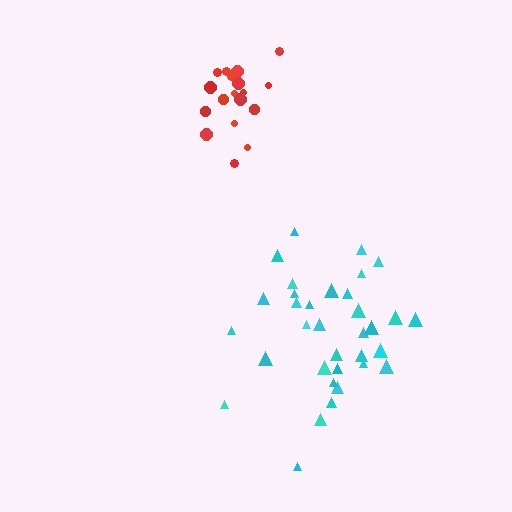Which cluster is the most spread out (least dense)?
Cyan.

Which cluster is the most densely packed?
Red.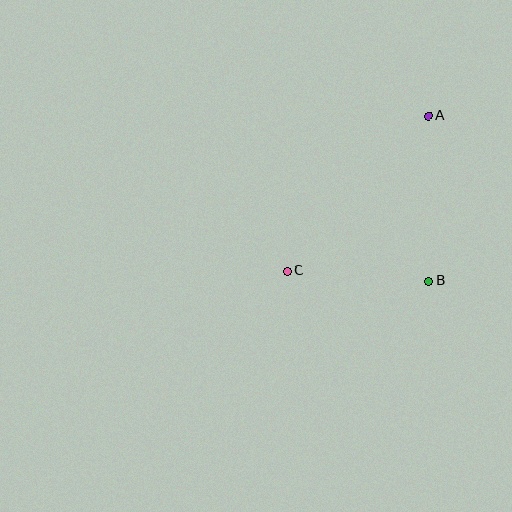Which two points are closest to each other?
Points B and C are closest to each other.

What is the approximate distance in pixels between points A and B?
The distance between A and B is approximately 165 pixels.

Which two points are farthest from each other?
Points A and C are farthest from each other.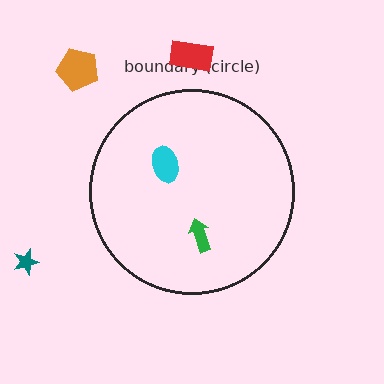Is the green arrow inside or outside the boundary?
Inside.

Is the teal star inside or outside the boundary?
Outside.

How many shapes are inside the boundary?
2 inside, 3 outside.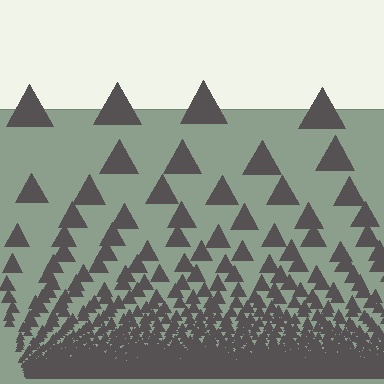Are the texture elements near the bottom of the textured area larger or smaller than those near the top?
Smaller. The gradient is inverted — elements near the bottom are smaller and denser.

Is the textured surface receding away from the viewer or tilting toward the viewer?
The surface appears to tilt toward the viewer. Texture elements get larger and sparser toward the top.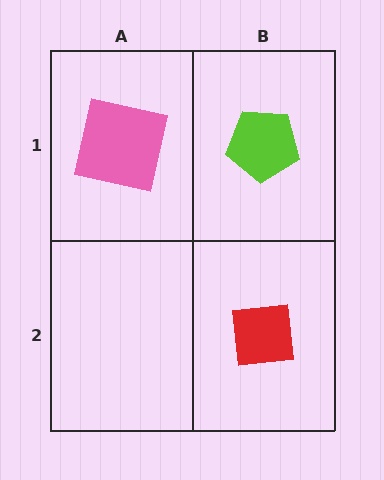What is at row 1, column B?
A lime pentagon.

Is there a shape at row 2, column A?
No, that cell is empty.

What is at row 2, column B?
A red square.